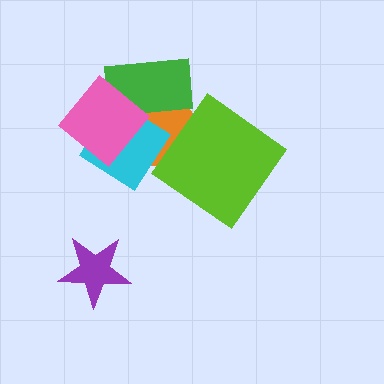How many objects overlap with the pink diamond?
3 objects overlap with the pink diamond.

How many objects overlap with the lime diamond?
1 object overlaps with the lime diamond.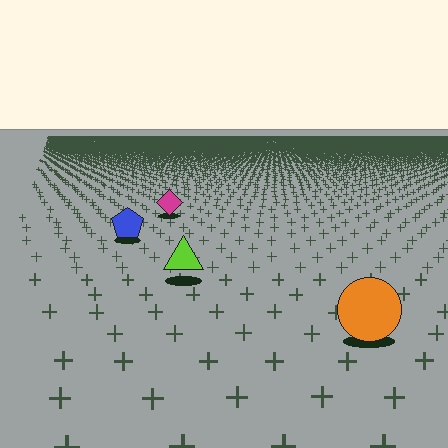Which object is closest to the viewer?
The orange circle is closest. The texture marks near it are larger and more spread out.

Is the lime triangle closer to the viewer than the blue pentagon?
Yes. The lime triangle is closer — you can tell from the texture gradient: the ground texture is coarser near it.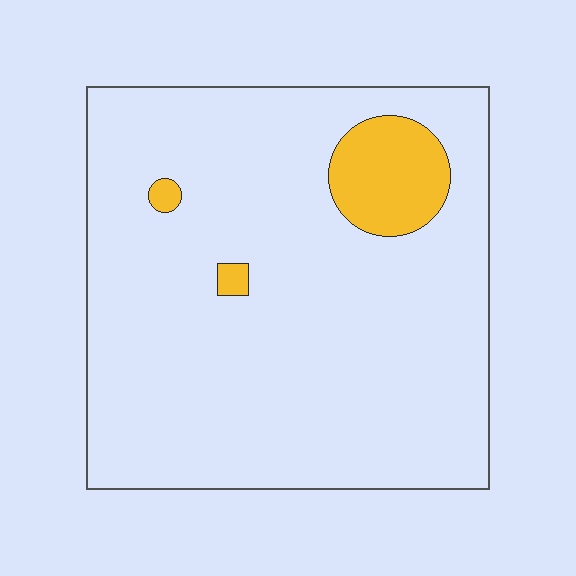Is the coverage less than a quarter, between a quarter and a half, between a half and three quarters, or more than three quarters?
Less than a quarter.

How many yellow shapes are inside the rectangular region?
3.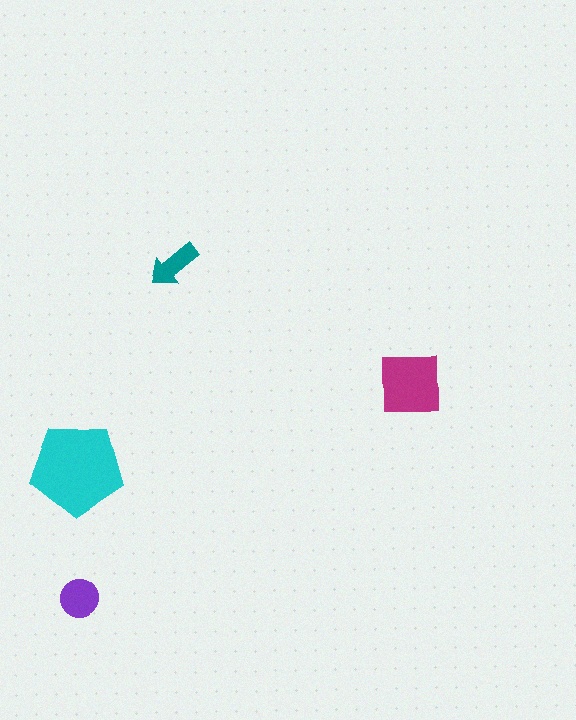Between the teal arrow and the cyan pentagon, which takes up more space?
The cyan pentagon.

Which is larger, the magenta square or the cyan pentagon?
The cyan pentagon.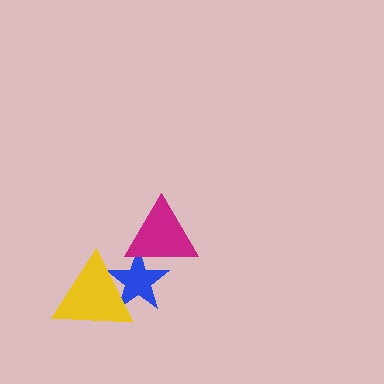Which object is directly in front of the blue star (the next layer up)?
The yellow triangle is directly in front of the blue star.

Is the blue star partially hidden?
Yes, it is partially covered by another shape.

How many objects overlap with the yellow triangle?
1 object overlaps with the yellow triangle.